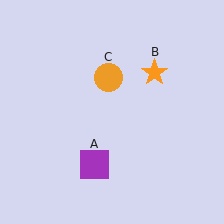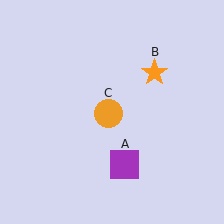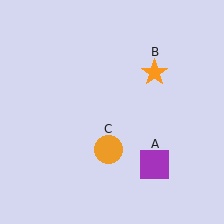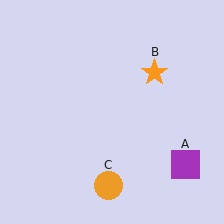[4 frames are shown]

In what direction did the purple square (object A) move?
The purple square (object A) moved right.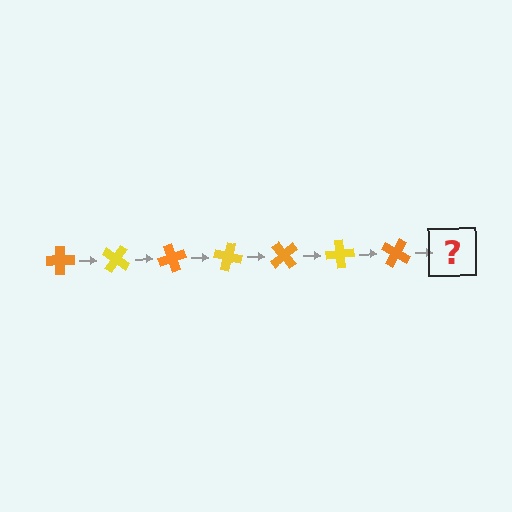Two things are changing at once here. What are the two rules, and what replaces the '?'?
The two rules are that it rotates 35 degrees each step and the color cycles through orange and yellow. The '?' should be a yellow cross, rotated 245 degrees from the start.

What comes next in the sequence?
The next element should be a yellow cross, rotated 245 degrees from the start.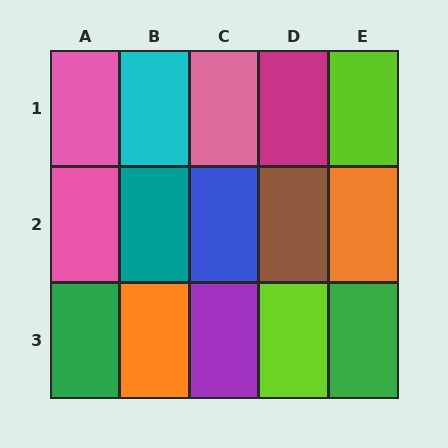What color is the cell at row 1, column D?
Magenta.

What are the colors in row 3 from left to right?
Green, orange, purple, lime, green.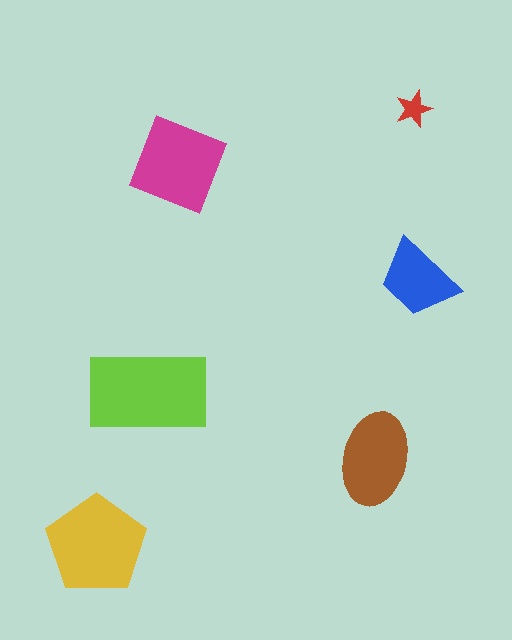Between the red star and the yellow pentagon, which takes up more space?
The yellow pentagon.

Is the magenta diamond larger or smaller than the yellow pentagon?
Smaller.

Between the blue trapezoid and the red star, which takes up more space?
The blue trapezoid.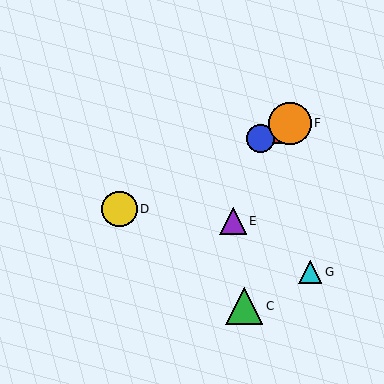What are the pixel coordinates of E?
Object E is at (233, 221).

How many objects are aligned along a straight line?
4 objects (A, B, D, F) are aligned along a straight line.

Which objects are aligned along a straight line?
Objects A, B, D, F are aligned along a straight line.